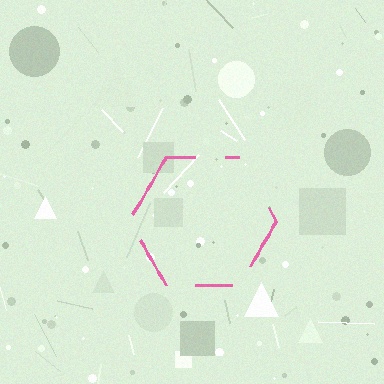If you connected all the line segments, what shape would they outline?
They would outline a hexagon.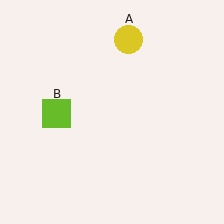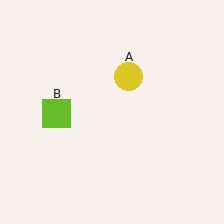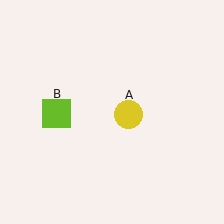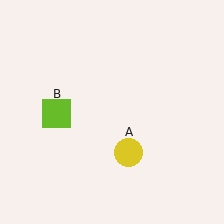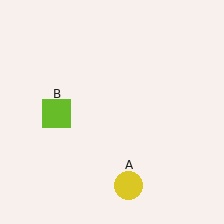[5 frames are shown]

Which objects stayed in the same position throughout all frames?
Lime square (object B) remained stationary.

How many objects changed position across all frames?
1 object changed position: yellow circle (object A).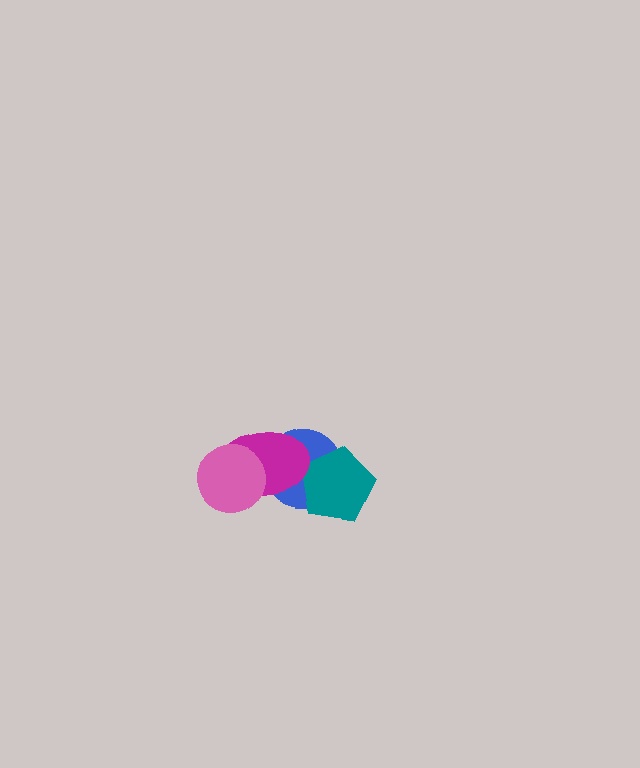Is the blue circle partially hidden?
Yes, it is partially covered by another shape.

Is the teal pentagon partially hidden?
Yes, it is partially covered by another shape.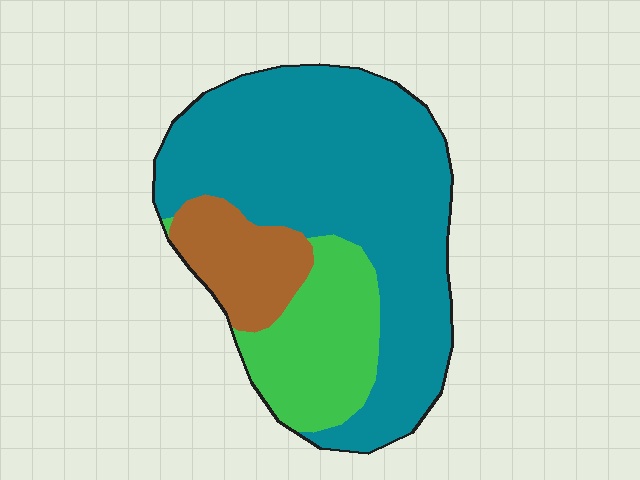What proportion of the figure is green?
Green covers roughly 20% of the figure.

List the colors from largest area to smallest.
From largest to smallest: teal, green, brown.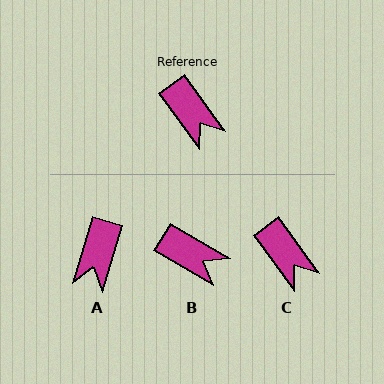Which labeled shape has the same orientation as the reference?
C.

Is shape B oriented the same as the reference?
No, it is off by about 23 degrees.